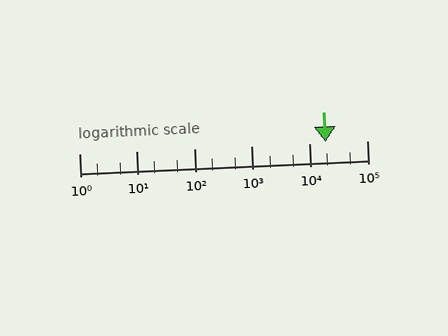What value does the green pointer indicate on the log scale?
The pointer indicates approximately 19000.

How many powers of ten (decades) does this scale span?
The scale spans 5 decades, from 1 to 100000.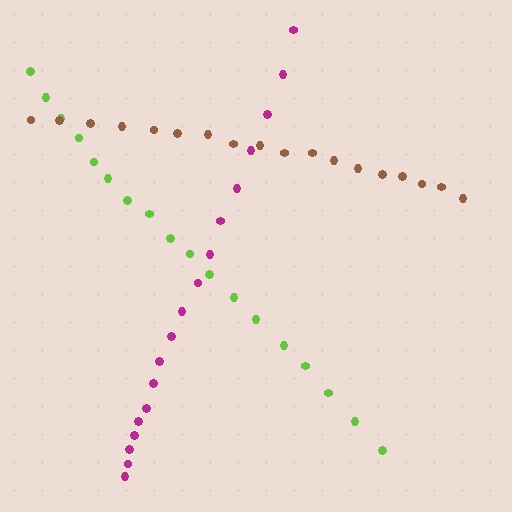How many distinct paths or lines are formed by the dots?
There are 3 distinct paths.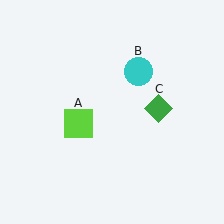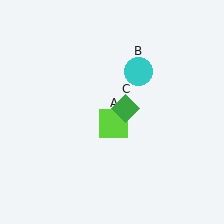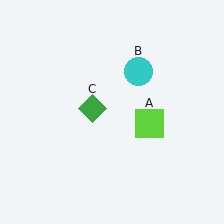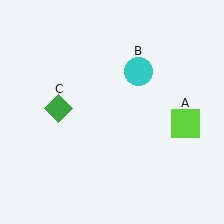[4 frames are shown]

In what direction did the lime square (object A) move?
The lime square (object A) moved right.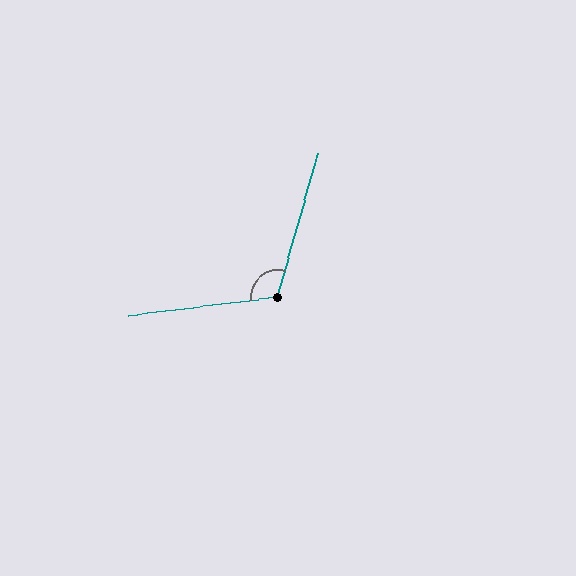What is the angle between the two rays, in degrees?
Approximately 113 degrees.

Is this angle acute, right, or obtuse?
It is obtuse.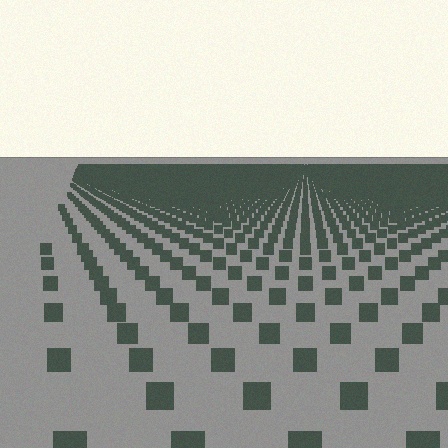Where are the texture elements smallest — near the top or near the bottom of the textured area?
Near the top.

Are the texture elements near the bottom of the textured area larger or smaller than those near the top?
Larger. Near the bottom, elements are closer to the viewer and appear at a bigger on-screen size.